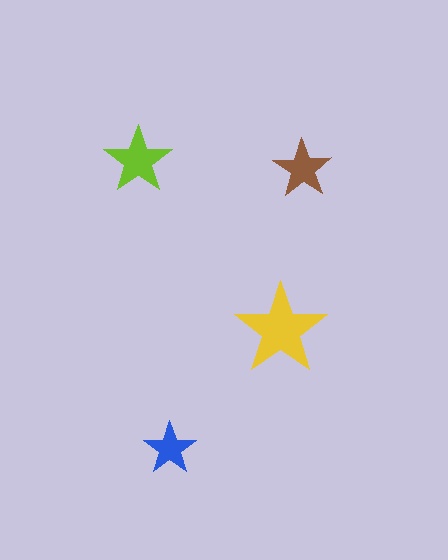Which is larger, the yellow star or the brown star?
The yellow one.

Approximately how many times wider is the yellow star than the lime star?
About 1.5 times wider.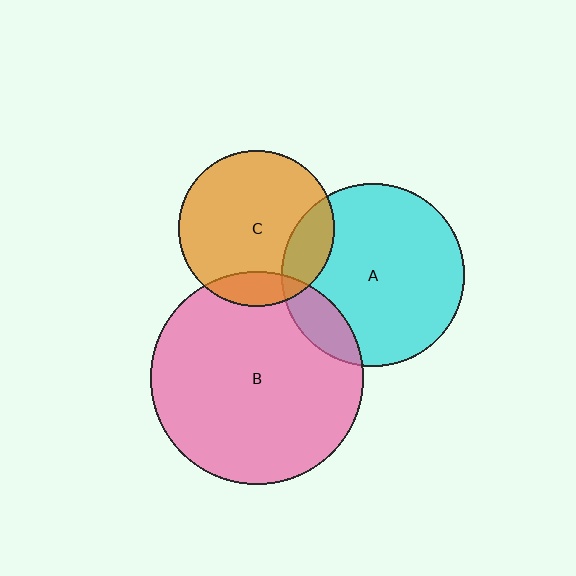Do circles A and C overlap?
Yes.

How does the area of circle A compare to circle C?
Approximately 1.4 times.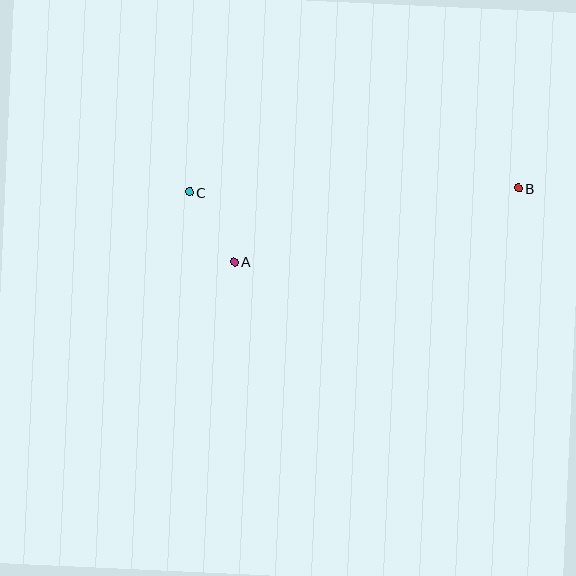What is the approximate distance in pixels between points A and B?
The distance between A and B is approximately 294 pixels.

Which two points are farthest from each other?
Points B and C are farthest from each other.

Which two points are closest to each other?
Points A and C are closest to each other.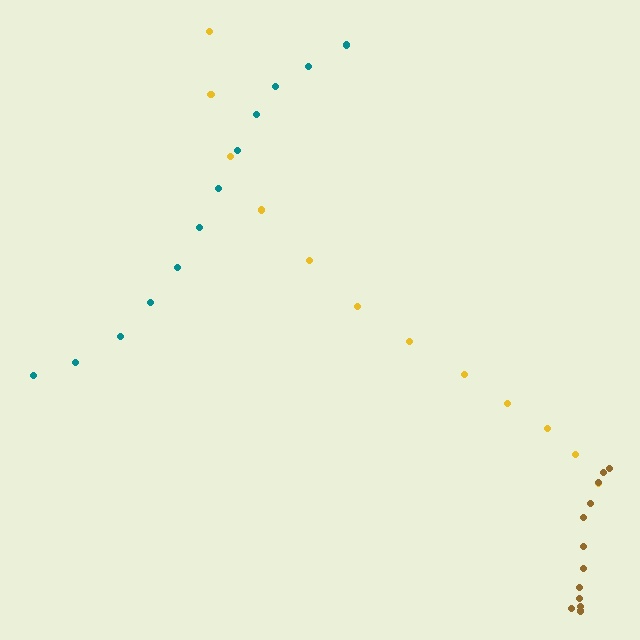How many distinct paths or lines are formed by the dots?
There are 3 distinct paths.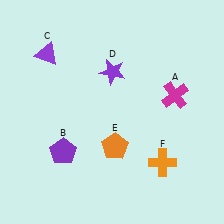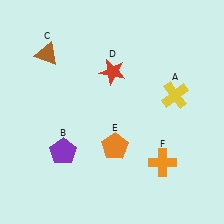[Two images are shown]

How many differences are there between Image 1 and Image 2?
There are 3 differences between the two images.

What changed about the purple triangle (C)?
In Image 1, C is purple. In Image 2, it changed to brown.